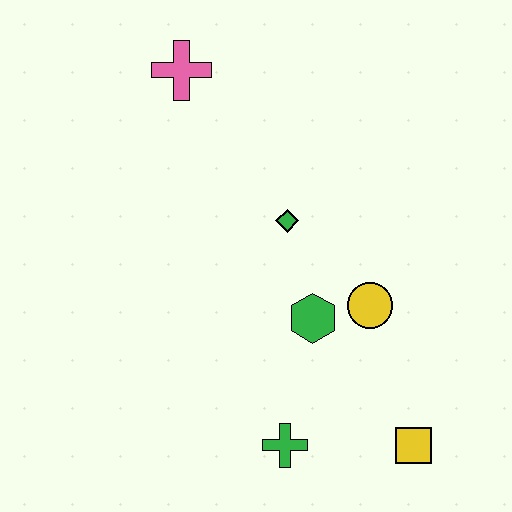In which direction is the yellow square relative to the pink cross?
The yellow square is below the pink cross.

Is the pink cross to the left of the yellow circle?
Yes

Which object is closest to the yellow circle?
The green hexagon is closest to the yellow circle.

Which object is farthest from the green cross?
The pink cross is farthest from the green cross.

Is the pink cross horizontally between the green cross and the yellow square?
No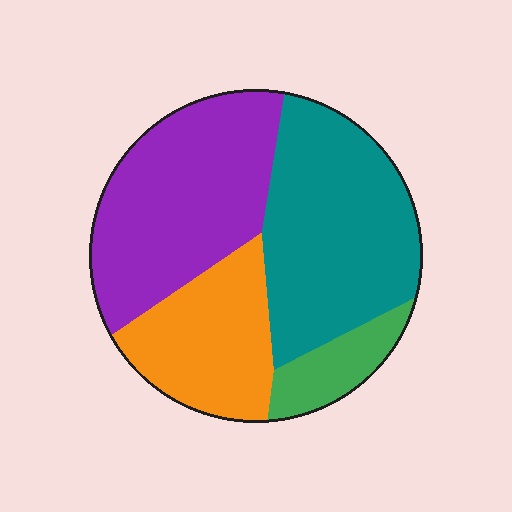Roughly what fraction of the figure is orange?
Orange takes up about one fifth (1/5) of the figure.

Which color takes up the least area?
Green, at roughly 10%.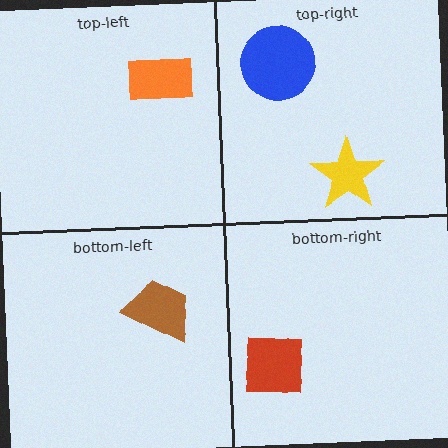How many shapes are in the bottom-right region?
1.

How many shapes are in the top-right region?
2.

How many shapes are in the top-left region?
1.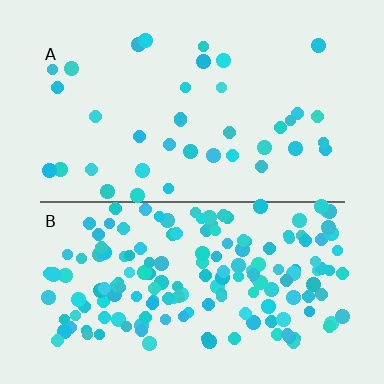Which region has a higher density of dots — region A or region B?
B (the bottom).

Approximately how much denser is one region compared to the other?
Approximately 4.4× — region B over region A.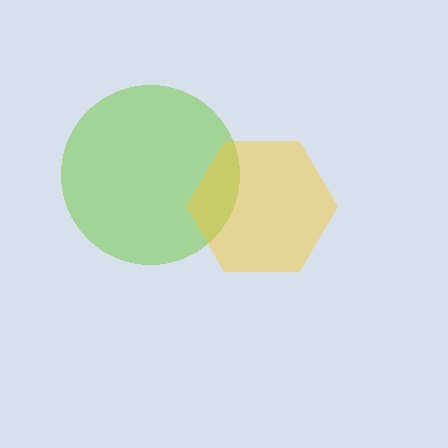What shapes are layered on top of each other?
The layered shapes are: a lime circle, a yellow hexagon.